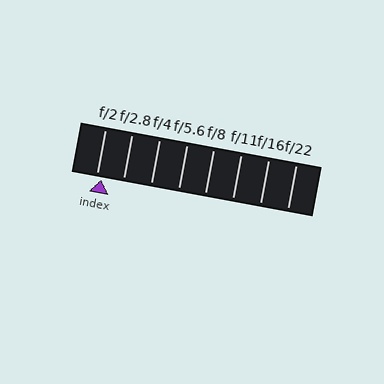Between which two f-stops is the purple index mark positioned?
The index mark is between f/2 and f/2.8.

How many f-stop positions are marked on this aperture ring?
There are 8 f-stop positions marked.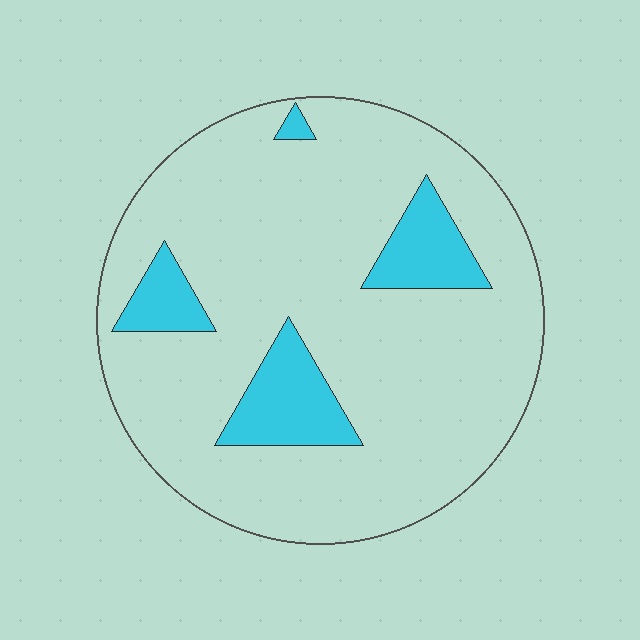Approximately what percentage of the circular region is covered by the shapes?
Approximately 15%.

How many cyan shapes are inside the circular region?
4.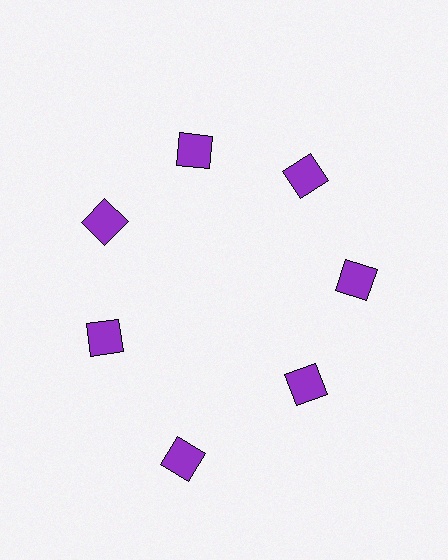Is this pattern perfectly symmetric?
No. The 7 purple squares are arranged in a ring, but one element near the 6 o'clock position is pushed outward from the center, breaking the 7-fold rotational symmetry.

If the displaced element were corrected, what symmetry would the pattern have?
It would have 7-fold rotational symmetry — the pattern would map onto itself every 51 degrees.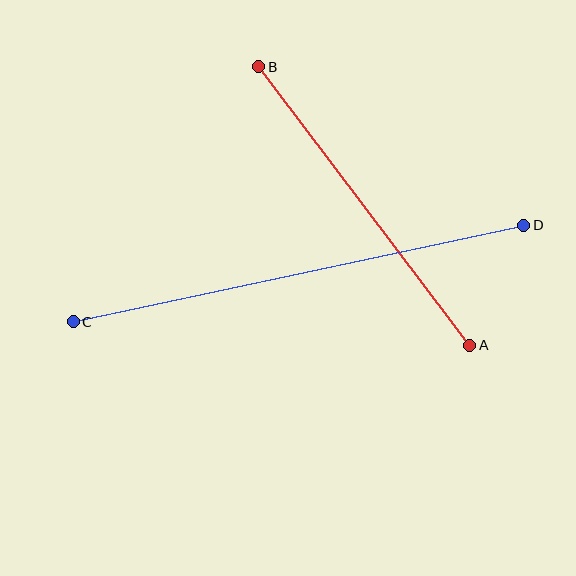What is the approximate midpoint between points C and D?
The midpoint is at approximately (299, 273) pixels.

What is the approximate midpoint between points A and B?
The midpoint is at approximately (364, 206) pixels.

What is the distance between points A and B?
The distance is approximately 349 pixels.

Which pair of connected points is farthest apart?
Points C and D are farthest apart.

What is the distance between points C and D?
The distance is approximately 461 pixels.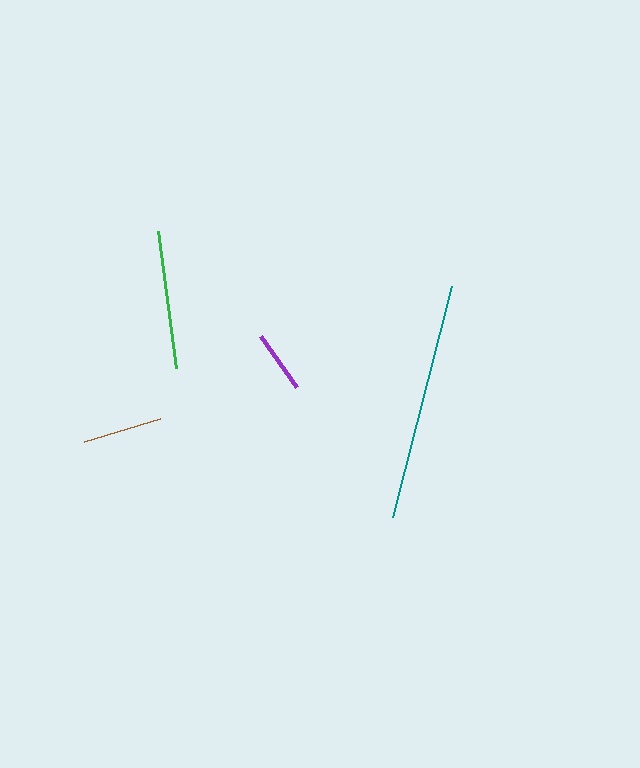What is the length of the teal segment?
The teal segment is approximately 238 pixels long.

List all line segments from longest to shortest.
From longest to shortest: teal, green, brown, purple.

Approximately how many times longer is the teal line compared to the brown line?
The teal line is approximately 3.0 times the length of the brown line.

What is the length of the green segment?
The green segment is approximately 138 pixels long.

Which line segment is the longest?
The teal line is the longest at approximately 238 pixels.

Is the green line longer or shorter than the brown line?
The green line is longer than the brown line.